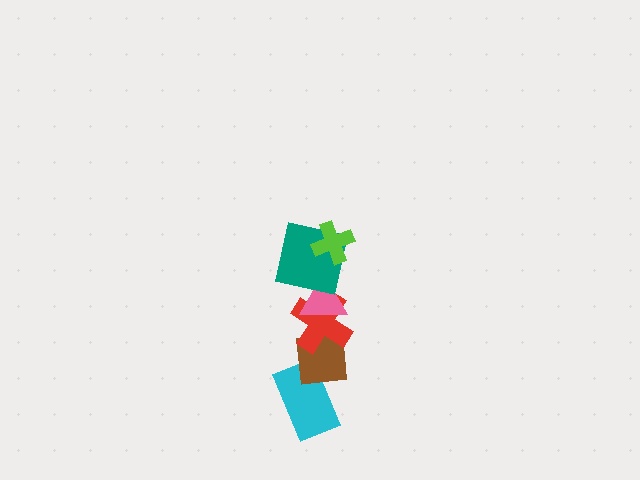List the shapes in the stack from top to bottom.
From top to bottom: the lime cross, the teal square, the pink triangle, the red cross, the brown square, the cyan rectangle.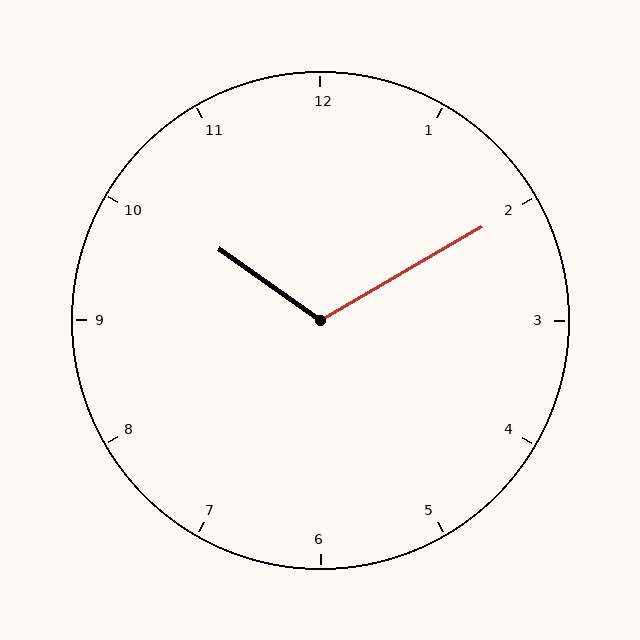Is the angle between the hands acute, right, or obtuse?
It is obtuse.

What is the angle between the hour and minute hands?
Approximately 115 degrees.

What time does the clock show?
10:10.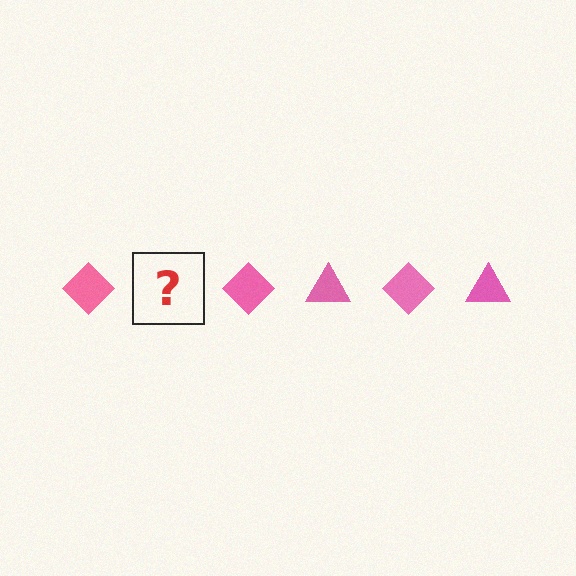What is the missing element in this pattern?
The missing element is a pink triangle.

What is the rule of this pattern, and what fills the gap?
The rule is that the pattern cycles through diamond, triangle shapes in pink. The gap should be filled with a pink triangle.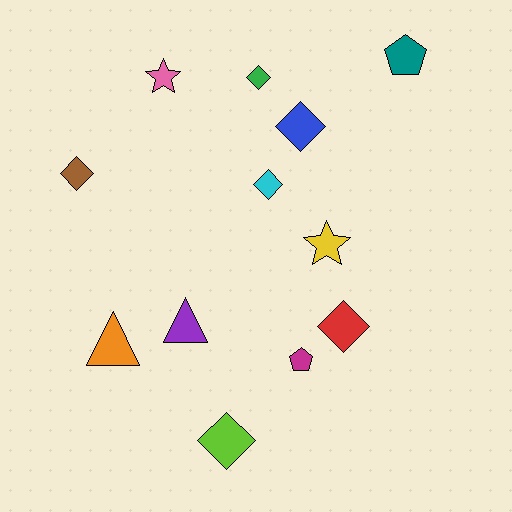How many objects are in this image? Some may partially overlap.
There are 12 objects.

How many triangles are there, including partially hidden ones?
There are 2 triangles.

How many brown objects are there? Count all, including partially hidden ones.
There is 1 brown object.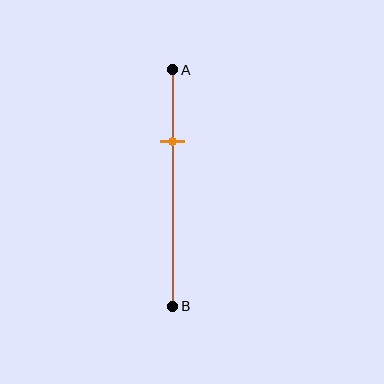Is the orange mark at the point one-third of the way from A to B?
No, the mark is at about 30% from A, not at the 33% one-third point.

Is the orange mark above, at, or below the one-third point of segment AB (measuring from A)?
The orange mark is above the one-third point of segment AB.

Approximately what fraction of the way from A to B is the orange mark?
The orange mark is approximately 30% of the way from A to B.